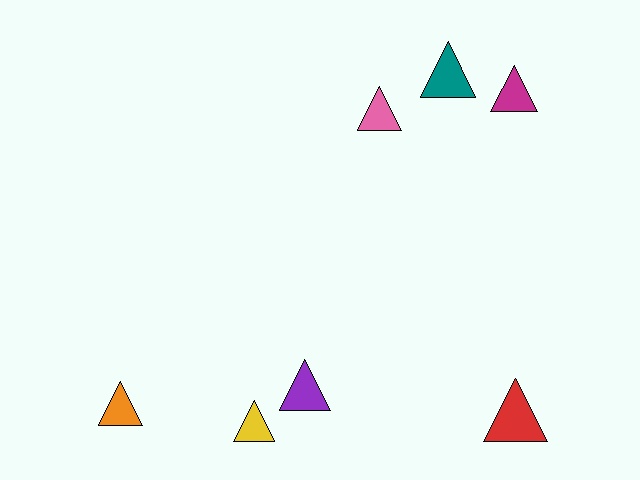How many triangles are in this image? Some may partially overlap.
There are 7 triangles.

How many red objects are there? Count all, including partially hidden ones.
There is 1 red object.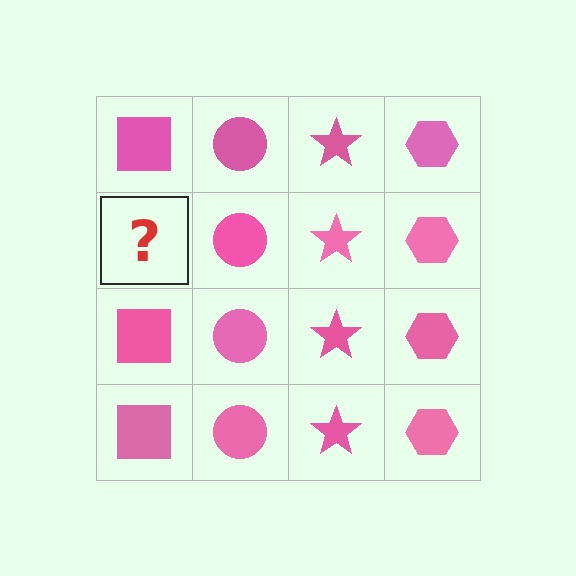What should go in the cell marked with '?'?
The missing cell should contain a pink square.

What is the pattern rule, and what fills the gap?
The rule is that each column has a consistent shape. The gap should be filled with a pink square.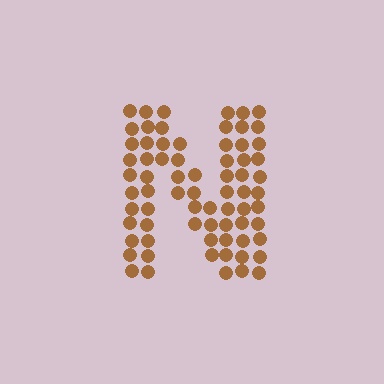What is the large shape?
The large shape is the letter N.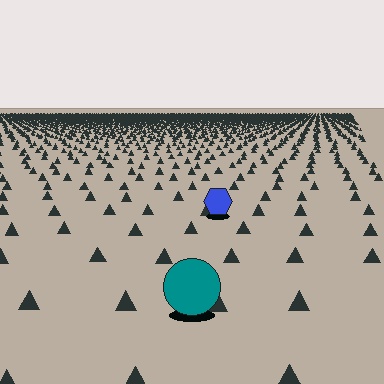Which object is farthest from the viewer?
The blue hexagon is farthest from the viewer. It appears smaller and the ground texture around it is denser.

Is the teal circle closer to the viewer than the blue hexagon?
Yes. The teal circle is closer — you can tell from the texture gradient: the ground texture is coarser near it.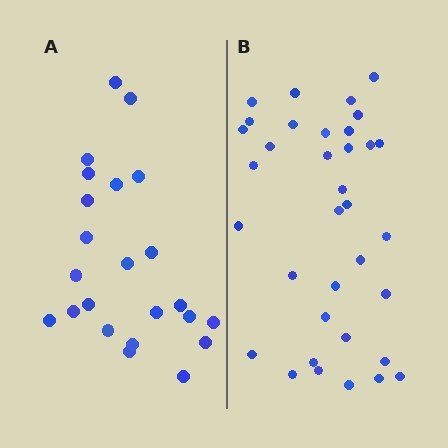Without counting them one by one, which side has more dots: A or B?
Region B (the right region) has more dots.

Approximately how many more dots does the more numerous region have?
Region B has roughly 12 or so more dots than region A.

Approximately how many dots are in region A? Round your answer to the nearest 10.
About 20 dots. (The exact count is 23, which rounds to 20.)